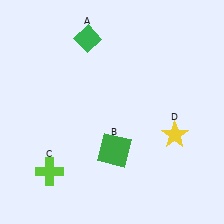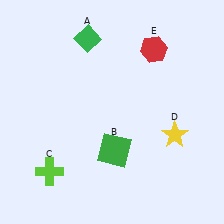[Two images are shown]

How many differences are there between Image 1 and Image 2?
There is 1 difference between the two images.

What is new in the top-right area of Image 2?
A red hexagon (E) was added in the top-right area of Image 2.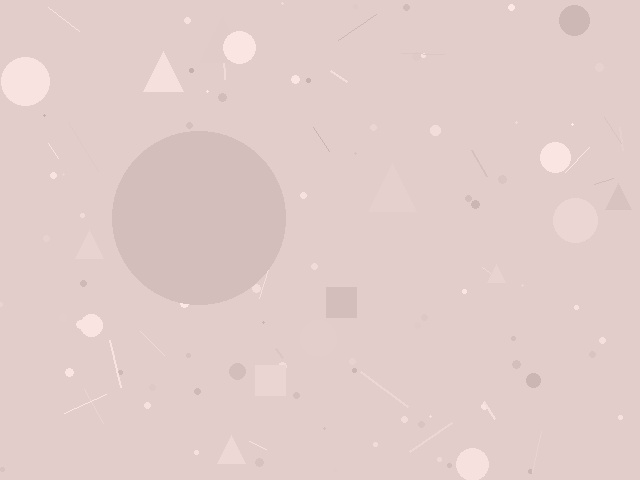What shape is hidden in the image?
A circle is hidden in the image.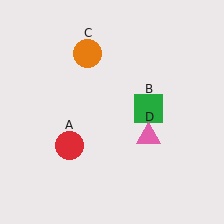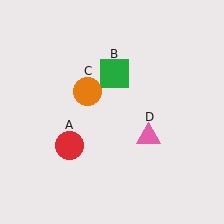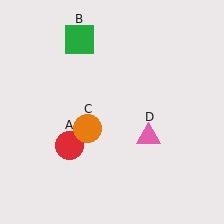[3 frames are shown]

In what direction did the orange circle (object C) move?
The orange circle (object C) moved down.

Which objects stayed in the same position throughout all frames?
Red circle (object A) and pink triangle (object D) remained stationary.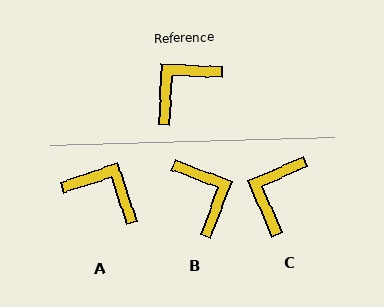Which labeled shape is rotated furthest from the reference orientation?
B, about 108 degrees away.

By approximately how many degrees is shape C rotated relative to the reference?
Approximately 27 degrees counter-clockwise.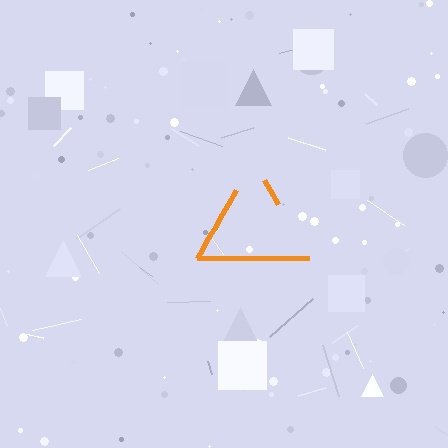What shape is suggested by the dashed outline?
The dashed outline suggests a triangle.